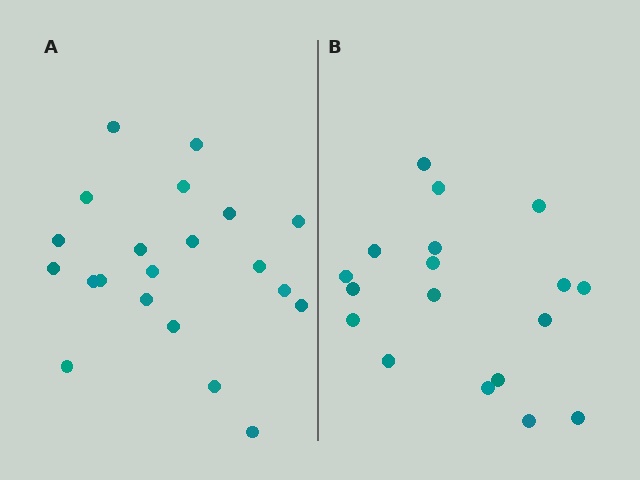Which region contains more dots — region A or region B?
Region A (the left region) has more dots.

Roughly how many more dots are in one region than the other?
Region A has just a few more — roughly 2 or 3 more dots than region B.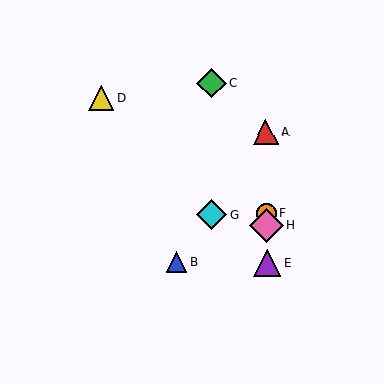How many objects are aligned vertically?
4 objects (A, E, F, H) are aligned vertically.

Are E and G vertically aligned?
No, E is at x≈267 and G is at x≈212.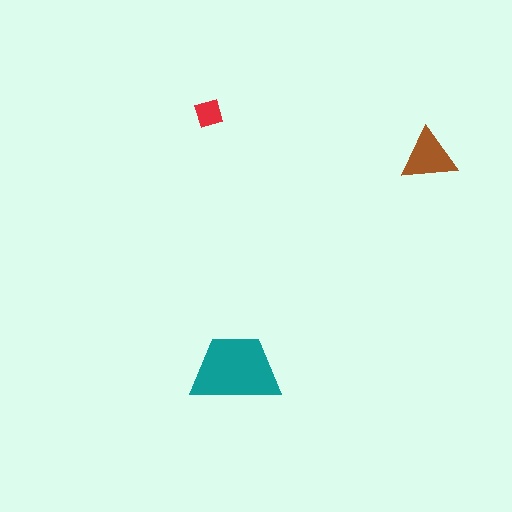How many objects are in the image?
There are 3 objects in the image.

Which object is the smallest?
The red diamond.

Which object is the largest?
The teal trapezoid.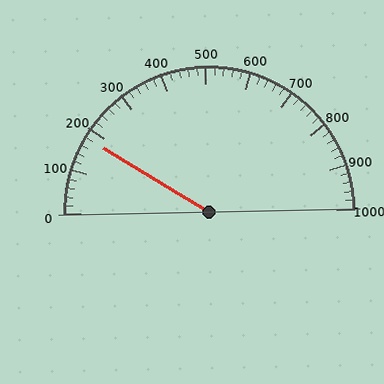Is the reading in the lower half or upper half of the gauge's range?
The reading is in the lower half of the range (0 to 1000).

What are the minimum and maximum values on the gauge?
The gauge ranges from 0 to 1000.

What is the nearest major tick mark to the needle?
The nearest major tick mark is 200.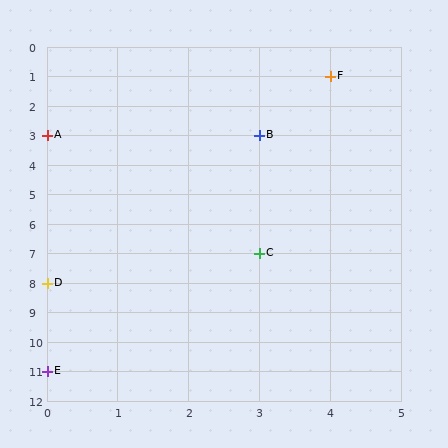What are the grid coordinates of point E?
Point E is at grid coordinates (0, 11).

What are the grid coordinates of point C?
Point C is at grid coordinates (3, 7).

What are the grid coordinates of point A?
Point A is at grid coordinates (0, 3).